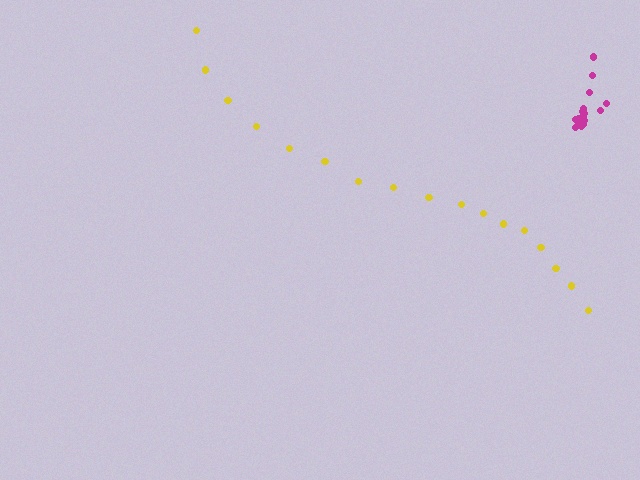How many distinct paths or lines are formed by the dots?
There are 2 distinct paths.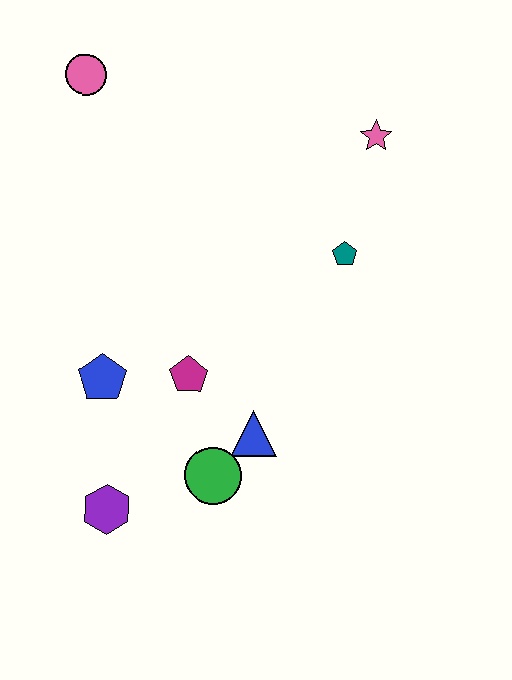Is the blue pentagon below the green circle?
No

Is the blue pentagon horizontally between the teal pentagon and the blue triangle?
No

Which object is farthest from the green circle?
The pink circle is farthest from the green circle.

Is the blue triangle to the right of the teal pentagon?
No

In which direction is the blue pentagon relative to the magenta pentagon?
The blue pentagon is to the left of the magenta pentagon.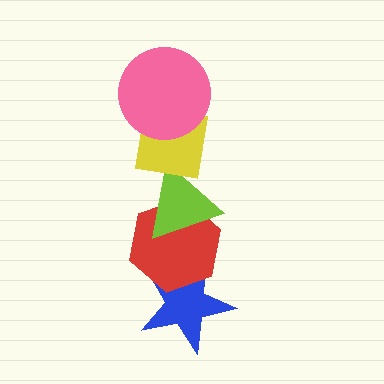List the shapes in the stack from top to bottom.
From top to bottom: the pink circle, the yellow square, the lime triangle, the red hexagon, the blue star.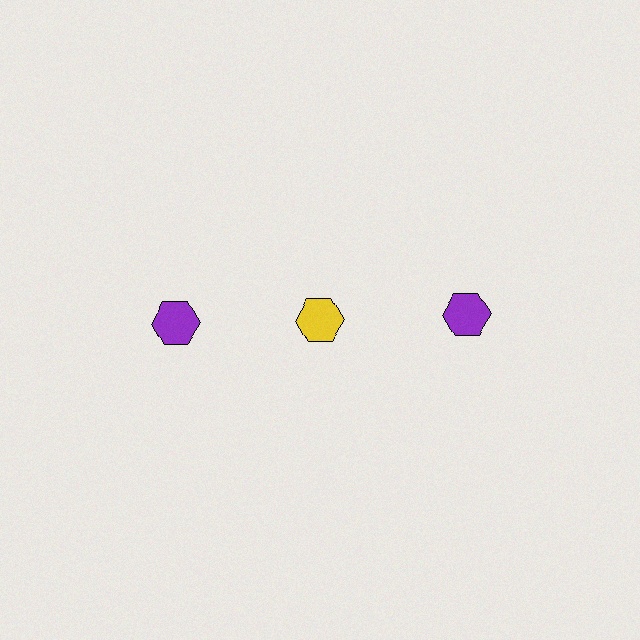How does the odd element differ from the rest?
It has a different color: yellow instead of purple.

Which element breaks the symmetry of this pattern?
The yellow hexagon in the top row, second from left column breaks the symmetry. All other shapes are purple hexagons.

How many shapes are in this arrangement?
There are 3 shapes arranged in a grid pattern.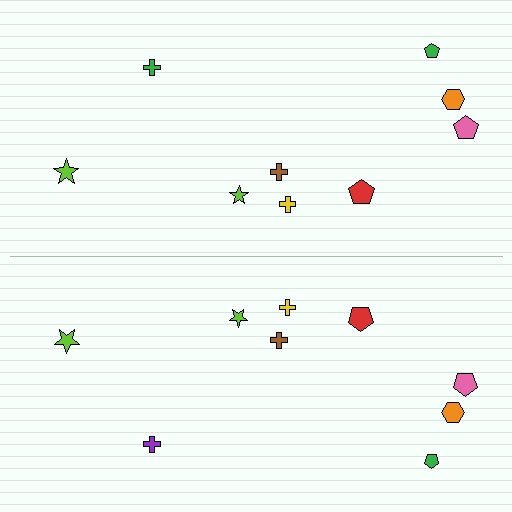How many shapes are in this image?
There are 18 shapes in this image.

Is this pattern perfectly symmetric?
No, the pattern is not perfectly symmetric. The purple cross on the bottom side breaks the symmetry — its mirror counterpart is green.